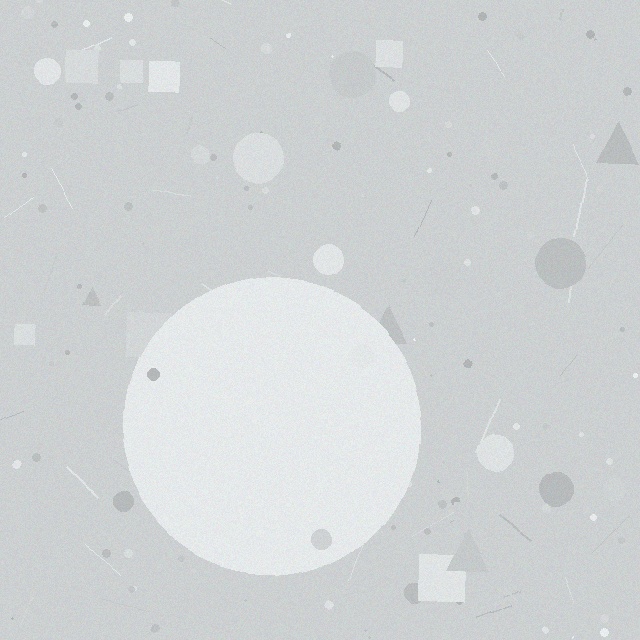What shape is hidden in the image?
A circle is hidden in the image.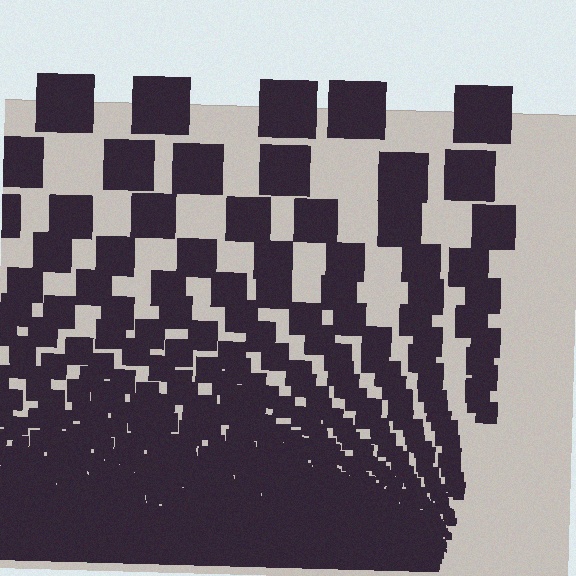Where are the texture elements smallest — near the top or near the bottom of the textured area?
Near the bottom.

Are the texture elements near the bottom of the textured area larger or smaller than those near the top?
Smaller. The gradient is inverted — elements near the bottom are smaller and denser.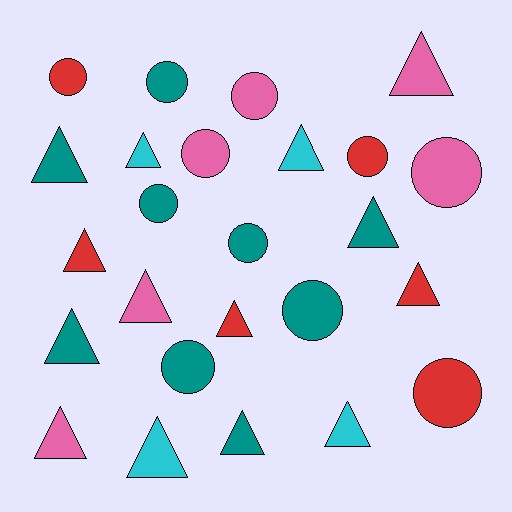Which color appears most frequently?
Teal, with 9 objects.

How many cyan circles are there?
There are no cyan circles.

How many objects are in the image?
There are 25 objects.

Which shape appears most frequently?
Triangle, with 14 objects.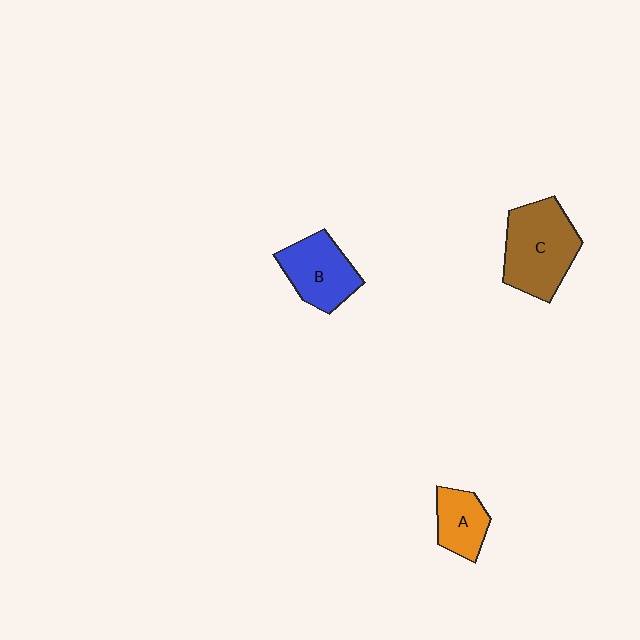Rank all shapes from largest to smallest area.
From largest to smallest: C (brown), B (blue), A (orange).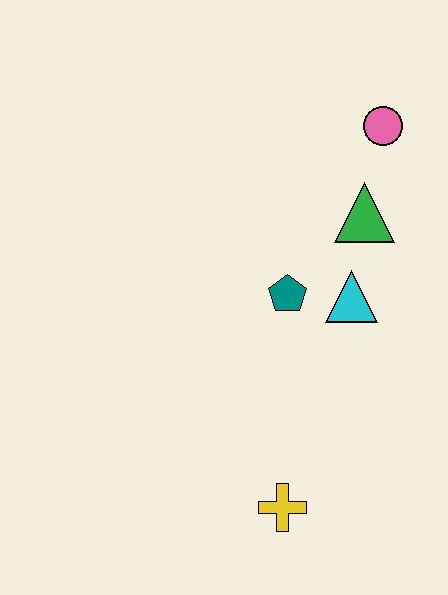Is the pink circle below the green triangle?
No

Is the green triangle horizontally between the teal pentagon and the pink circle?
Yes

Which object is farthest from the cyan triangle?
The yellow cross is farthest from the cyan triangle.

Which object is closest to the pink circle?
The green triangle is closest to the pink circle.